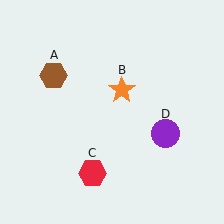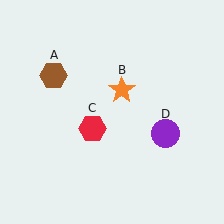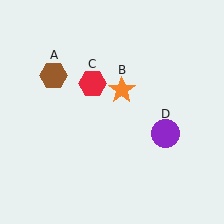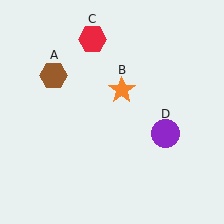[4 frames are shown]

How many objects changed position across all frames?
1 object changed position: red hexagon (object C).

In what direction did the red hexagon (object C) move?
The red hexagon (object C) moved up.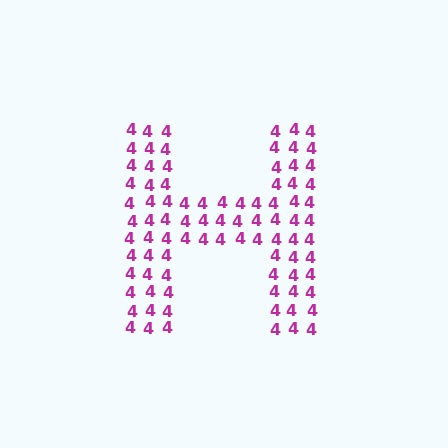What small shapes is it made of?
It is made of small digit 4's.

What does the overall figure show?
The overall figure shows the letter H.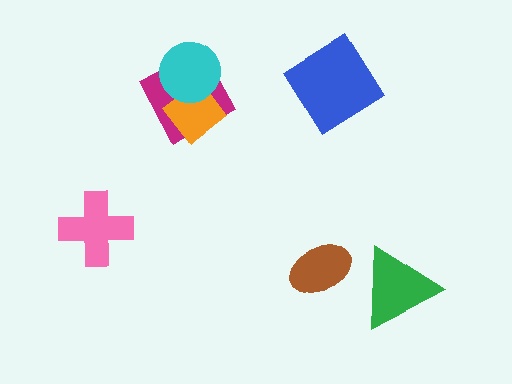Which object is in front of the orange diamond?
The cyan circle is in front of the orange diamond.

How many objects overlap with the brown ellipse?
0 objects overlap with the brown ellipse.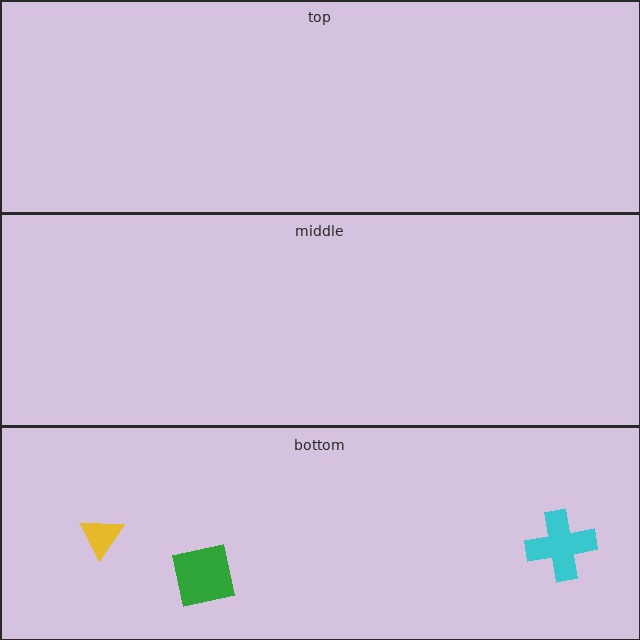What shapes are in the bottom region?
The cyan cross, the green square, the yellow triangle.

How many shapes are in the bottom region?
3.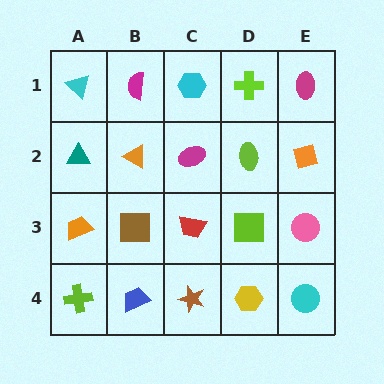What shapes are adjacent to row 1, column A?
A teal triangle (row 2, column A), a magenta semicircle (row 1, column B).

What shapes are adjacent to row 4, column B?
A brown square (row 3, column B), a lime cross (row 4, column A), a brown star (row 4, column C).